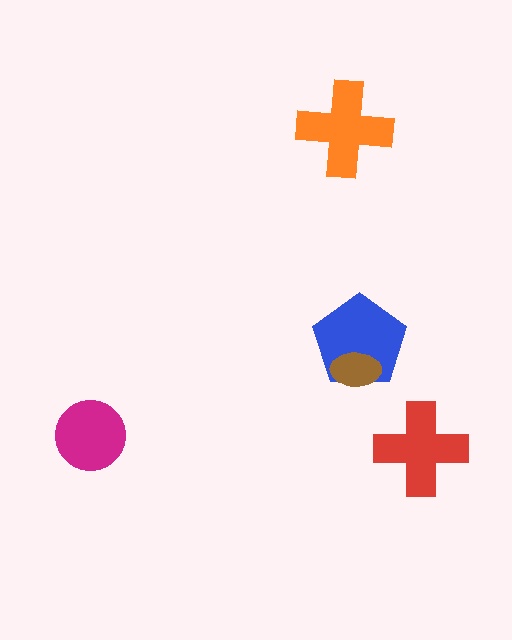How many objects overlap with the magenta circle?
0 objects overlap with the magenta circle.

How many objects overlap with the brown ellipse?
1 object overlaps with the brown ellipse.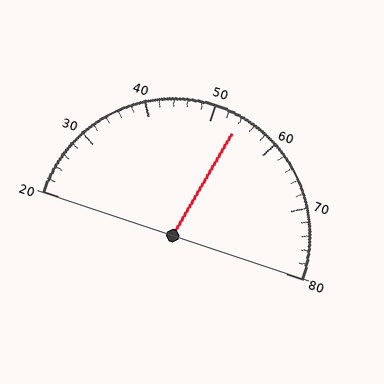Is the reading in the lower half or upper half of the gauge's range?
The reading is in the upper half of the range (20 to 80).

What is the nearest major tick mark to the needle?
The nearest major tick mark is 50.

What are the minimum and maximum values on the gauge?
The gauge ranges from 20 to 80.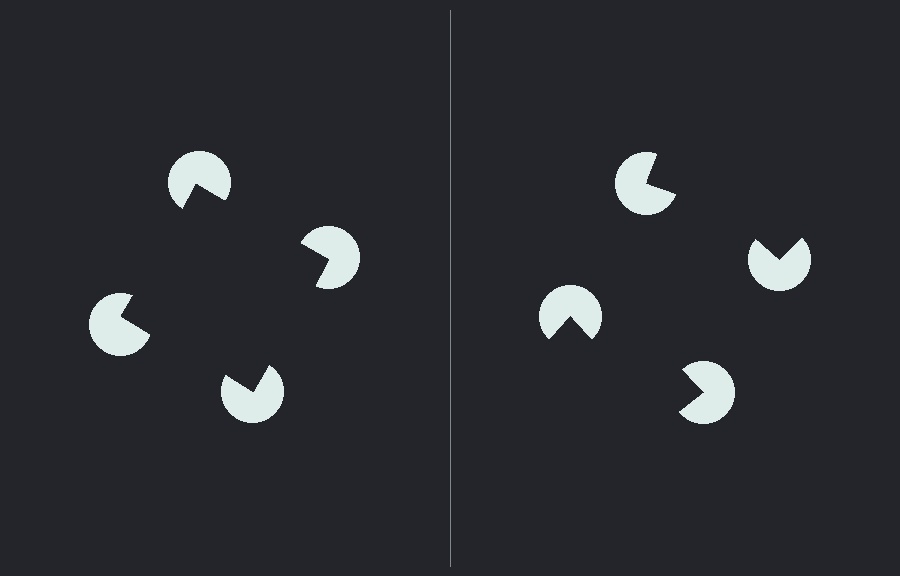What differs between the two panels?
The pac-man discs are positioned identically on both sides; only the wedge orientations differ. On the left they align to a square; on the right they are misaligned.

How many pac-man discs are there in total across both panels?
8 — 4 on each side.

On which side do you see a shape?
An illusory square appears on the left side. On the right side the wedge cuts are rotated, so no coherent shape forms.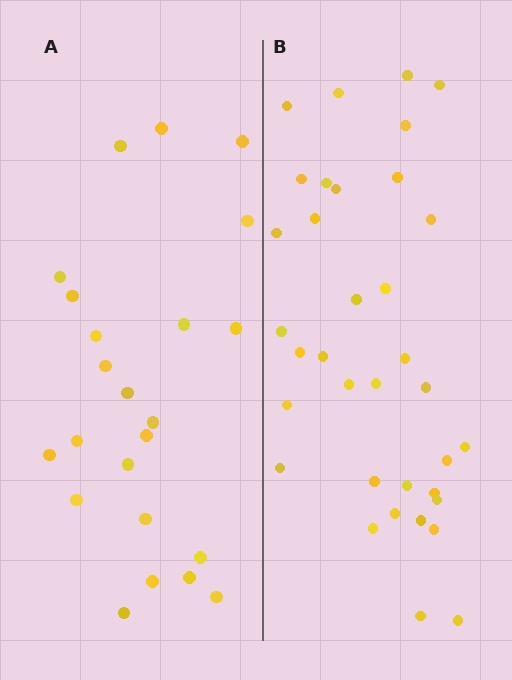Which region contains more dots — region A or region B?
Region B (the right region) has more dots.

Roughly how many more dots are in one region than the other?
Region B has roughly 12 or so more dots than region A.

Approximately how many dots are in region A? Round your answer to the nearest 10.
About 20 dots. (The exact count is 23, which rounds to 20.)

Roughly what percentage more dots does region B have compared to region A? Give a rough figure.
About 50% more.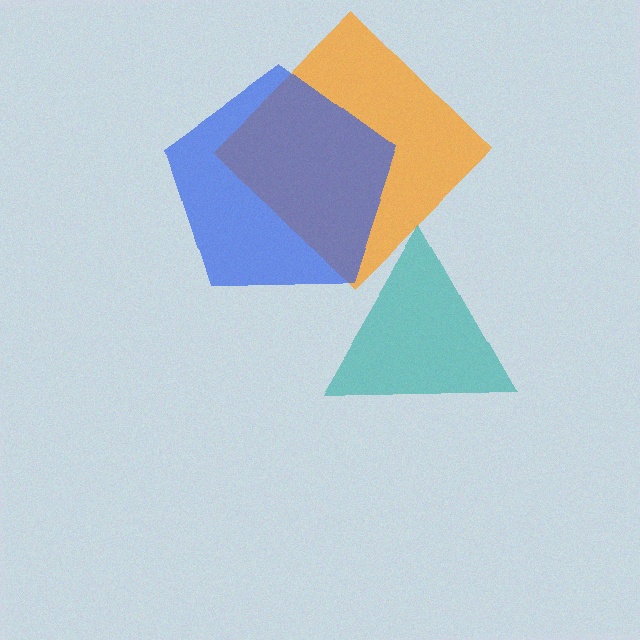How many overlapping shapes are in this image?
There are 3 overlapping shapes in the image.